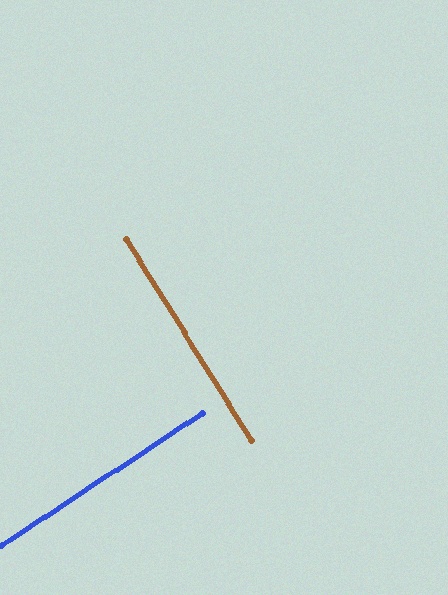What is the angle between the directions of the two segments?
Approximately 88 degrees.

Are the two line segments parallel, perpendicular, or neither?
Perpendicular — they meet at approximately 88°.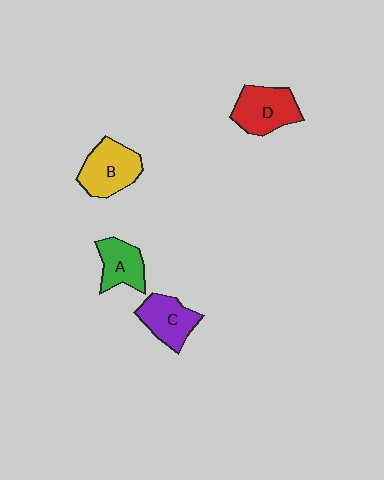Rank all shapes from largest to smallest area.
From largest to smallest: B (yellow), D (red), C (purple), A (green).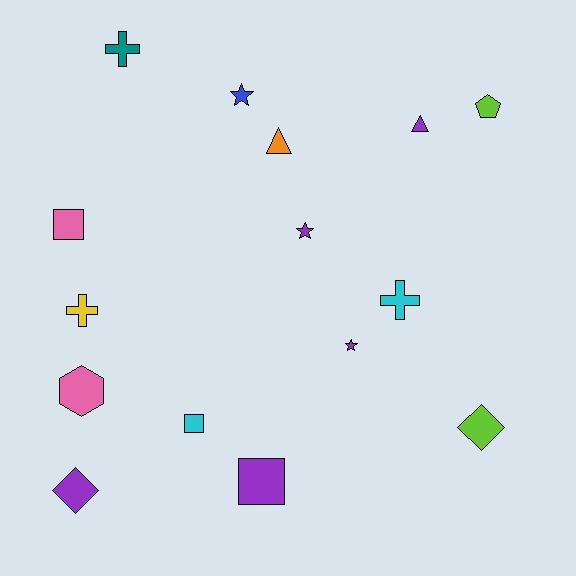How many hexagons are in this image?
There is 1 hexagon.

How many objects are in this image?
There are 15 objects.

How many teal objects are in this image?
There is 1 teal object.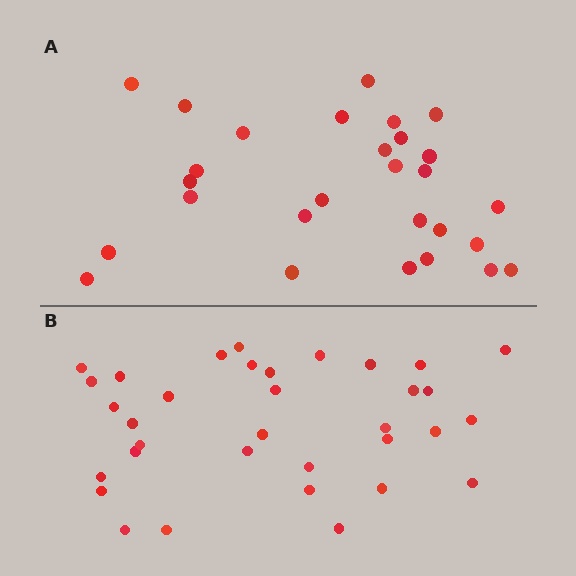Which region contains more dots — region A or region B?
Region B (the bottom region) has more dots.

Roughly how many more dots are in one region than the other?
Region B has about 6 more dots than region A.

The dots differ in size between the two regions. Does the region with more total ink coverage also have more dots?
No. Region A has more total ink coverage because its dots are larger, but region B actually contains more individual dots. Total area can be misleading — the number of items is what matters here.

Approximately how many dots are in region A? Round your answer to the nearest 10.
About 30 dots. (The exact count is 28, which rounds to 30.)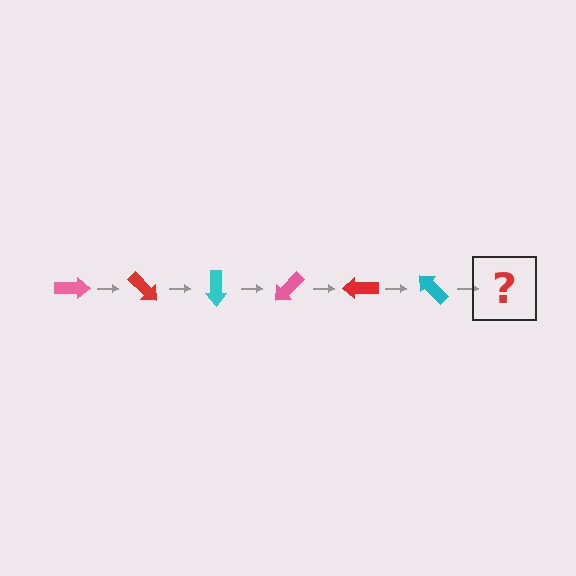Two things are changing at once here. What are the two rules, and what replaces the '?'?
The two rules are that it rotates 45 degrees each step and the color cycles through pink, red, and cyan. The '?' should be a pink arrow, rotated 270 degrees from the start.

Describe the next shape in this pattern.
It should be a pink arrow, rotated 270 degrees from the start.